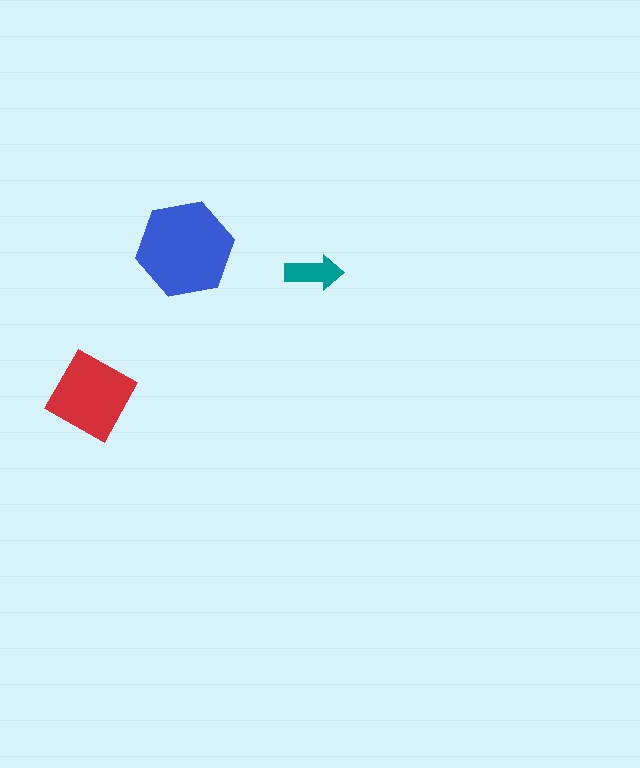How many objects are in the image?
There are 3 objects in the image.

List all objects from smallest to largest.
The teal arrow, the red diamond, the blue hexagon.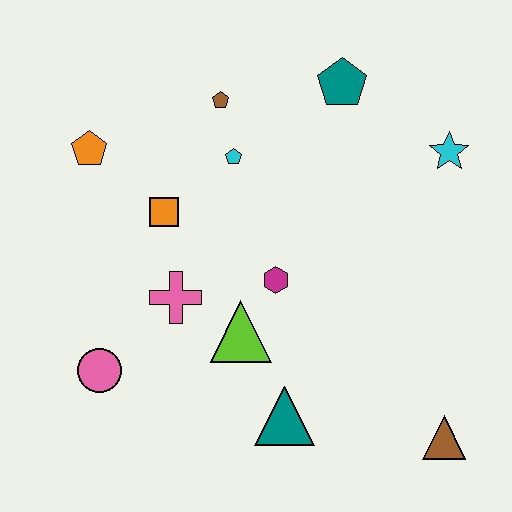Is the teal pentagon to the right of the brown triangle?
No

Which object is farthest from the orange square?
The brown triangle is farthest from the orange square.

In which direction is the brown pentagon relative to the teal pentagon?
The brown pentagon is to the left of the teal pentagon.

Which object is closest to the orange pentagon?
The orange square is closest to the orange pentagon.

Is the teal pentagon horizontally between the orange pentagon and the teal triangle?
No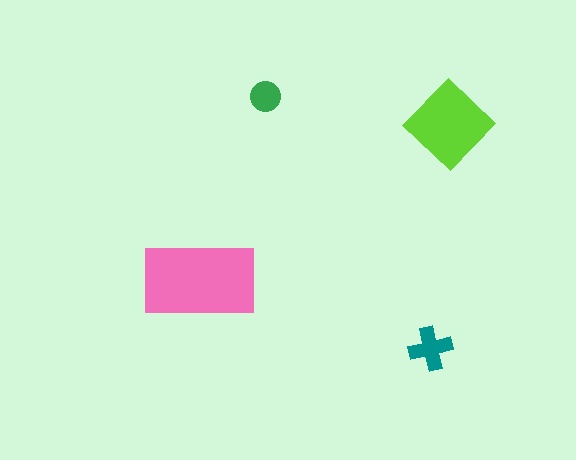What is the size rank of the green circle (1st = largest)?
4th.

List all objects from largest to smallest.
The pink rectangle, the lime diamond, the teal cross, the green circle.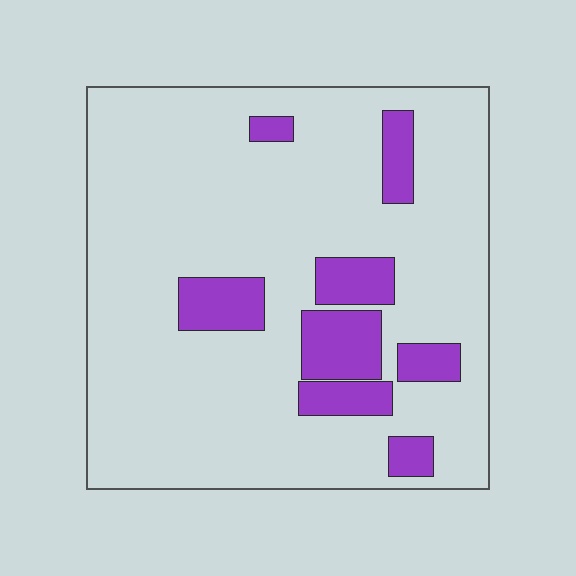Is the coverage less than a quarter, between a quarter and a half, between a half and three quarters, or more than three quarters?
Less than a quarter.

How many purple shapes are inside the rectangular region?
8.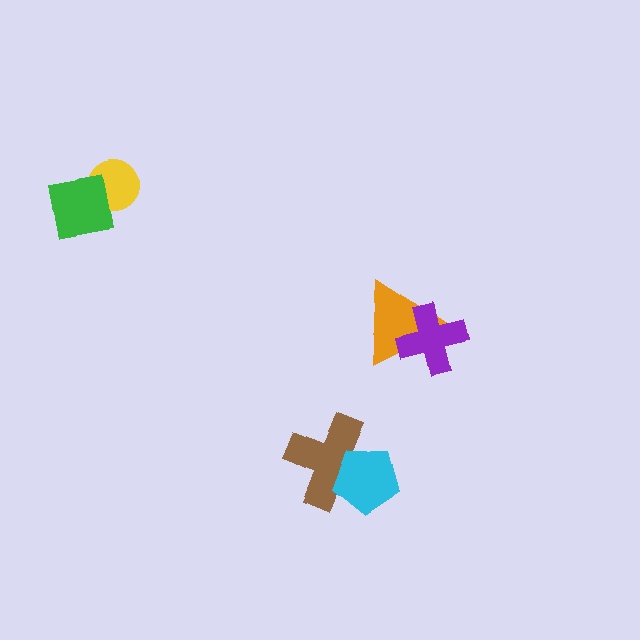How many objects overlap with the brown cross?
1 object overlaps with the brown cross.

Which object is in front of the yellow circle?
The green square is in front of the yellow circle.